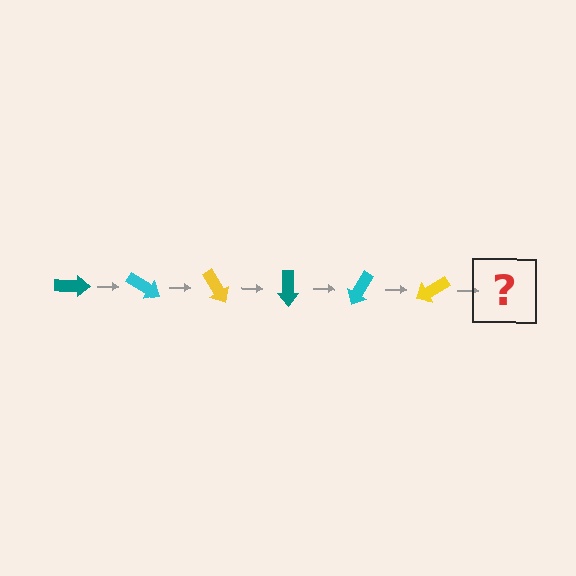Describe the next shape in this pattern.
It should be a teal arrow, rotated 180 degrees from the start.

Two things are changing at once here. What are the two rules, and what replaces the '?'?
The two rules are that it rotates 30 degrees each step and the color cycles through teal, cyan, and yellow. The '?' should be a teal arrow, rotated 180 degrees from the start.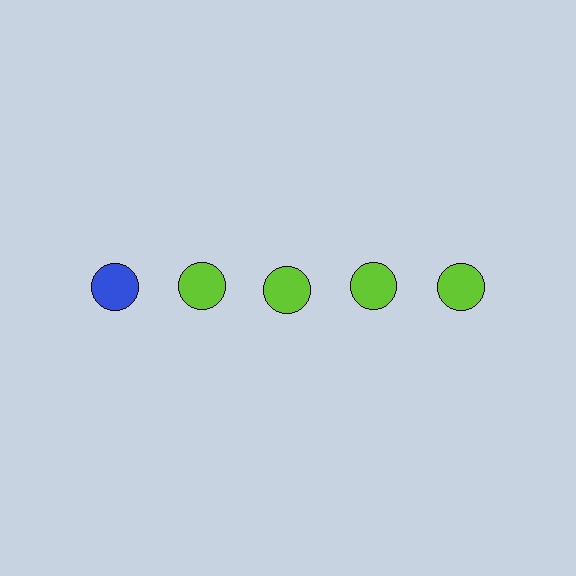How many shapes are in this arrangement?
There are 5 shapes arranged in a grid pattern.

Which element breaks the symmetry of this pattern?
The blue circle in the top row, leftmost column breaks the symmetry. All other shapes are lime circles.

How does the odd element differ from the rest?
It has a different color: blue instead of lime.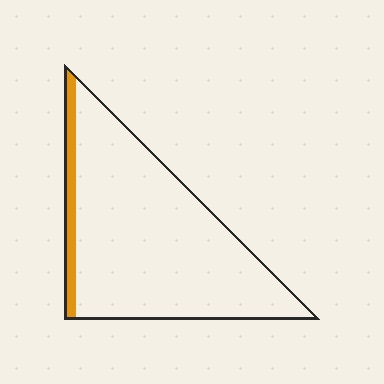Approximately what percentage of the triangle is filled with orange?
Approximately 10%.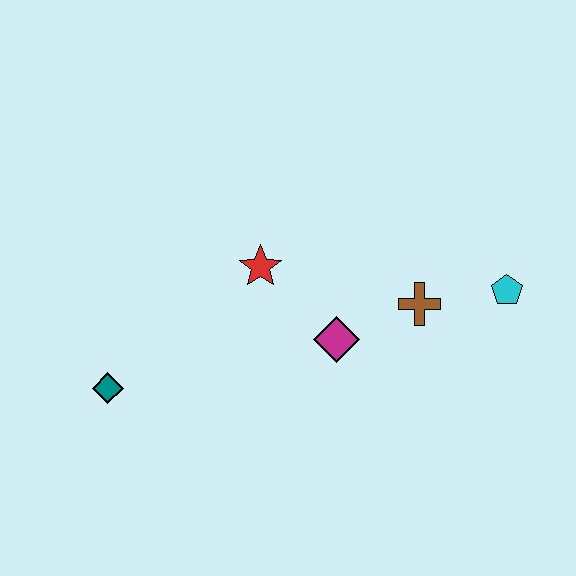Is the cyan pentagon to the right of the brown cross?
Yes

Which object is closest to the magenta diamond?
The brown cross is closest to the magenta diamond.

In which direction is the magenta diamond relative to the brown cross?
The magenta diamond is to the left of the brown cross.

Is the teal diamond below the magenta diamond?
Yes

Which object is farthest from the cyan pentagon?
The teal diamond is farthest from the cyan pentagon.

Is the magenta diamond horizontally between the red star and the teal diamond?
No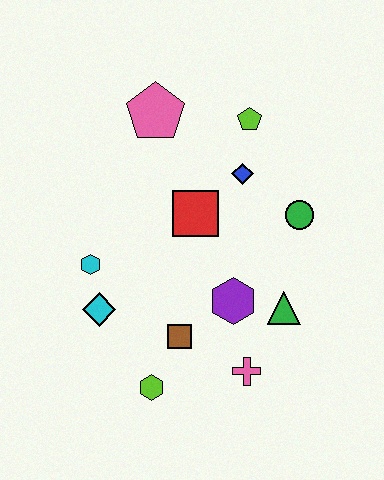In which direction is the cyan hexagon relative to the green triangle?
The cyan hexagon is to the left of the green triangle.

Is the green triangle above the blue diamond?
No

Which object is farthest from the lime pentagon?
The lime hexagon is farthest from the lime pentagon.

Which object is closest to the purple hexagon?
The green triangle is closest to the purple hexagon.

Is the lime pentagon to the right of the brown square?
Yes